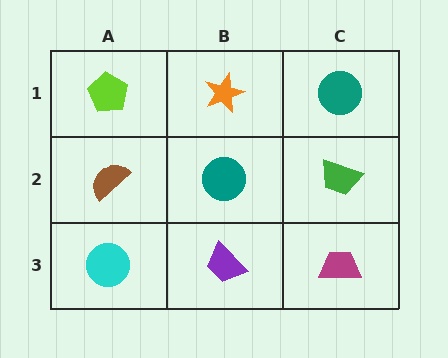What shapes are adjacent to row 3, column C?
A green trapezoid (row 2, column C), a purple trapezoid (row 3, column B).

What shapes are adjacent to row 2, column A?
A lime pentagon (row 1, column A), a cyan circle (row 3, column A), a teal circle (row 2, column B).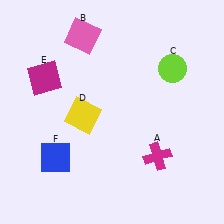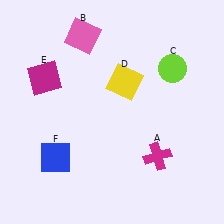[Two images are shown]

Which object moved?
The yellow square (D) moved right.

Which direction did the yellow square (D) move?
The yellow square (D) moved right.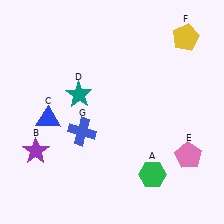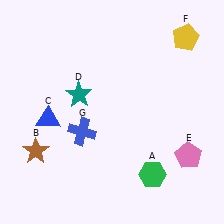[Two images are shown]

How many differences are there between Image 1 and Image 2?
There is 1 difference between the two images.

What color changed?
The star (B) changed from purple in Image 1 to brown in Image 2.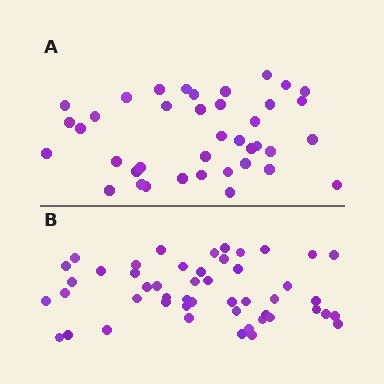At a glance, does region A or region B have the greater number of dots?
Region B (the bottom region) has more dots.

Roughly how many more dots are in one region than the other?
Region B has roughly 10 or so more dots than region A.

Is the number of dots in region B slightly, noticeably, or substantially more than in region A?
Region B has noticeably more, but not dramatically so. The ratio is roughly 1.3 to 1.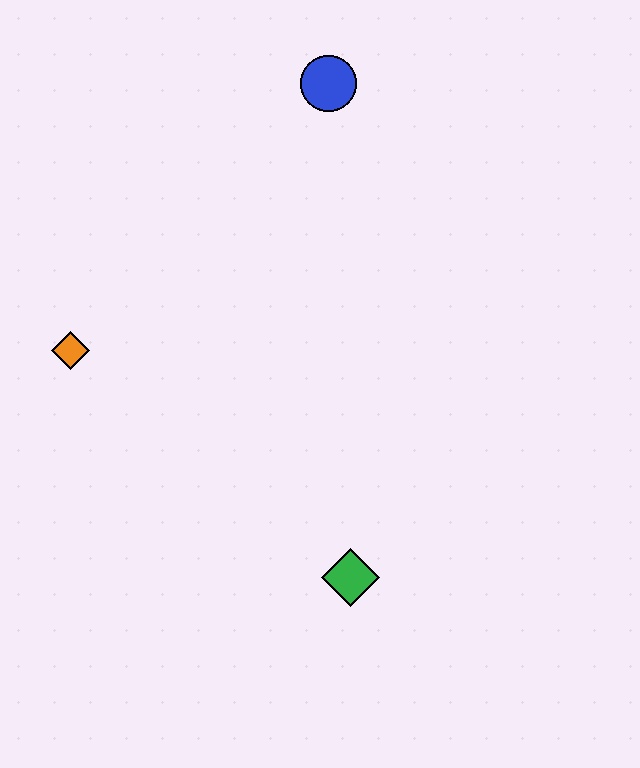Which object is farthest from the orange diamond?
The blue circle is farthest from the orange diamond.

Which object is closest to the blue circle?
The orange diamond is closest to the blue circle.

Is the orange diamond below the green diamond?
No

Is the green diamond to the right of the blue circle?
Yes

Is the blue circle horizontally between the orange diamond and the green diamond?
Yes